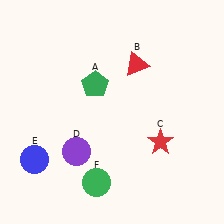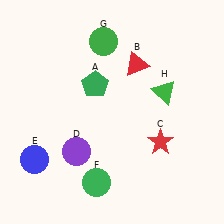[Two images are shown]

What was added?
A green circle (G), a green triangle (H) were added in Image 2.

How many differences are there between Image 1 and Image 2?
There are 2 differences between the two images.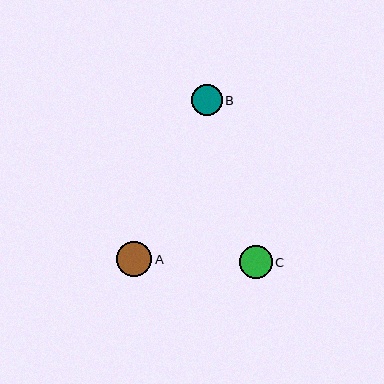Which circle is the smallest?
Circle B is the smallest with a size of approximately 31 pixels.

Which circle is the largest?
Circle A is the largest with a size of approximately 35 pixels.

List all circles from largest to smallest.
From largest to smallest: A, C, B.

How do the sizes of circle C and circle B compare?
Circle C and circle B are approximately the same size.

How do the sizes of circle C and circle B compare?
Circle C and circle B are approximately the same size.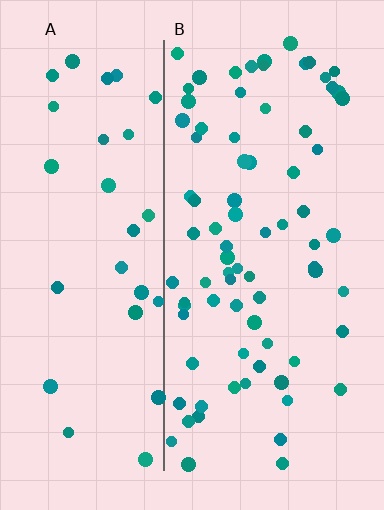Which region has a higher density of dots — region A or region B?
B (the right).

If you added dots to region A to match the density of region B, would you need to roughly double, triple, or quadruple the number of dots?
Approximately double.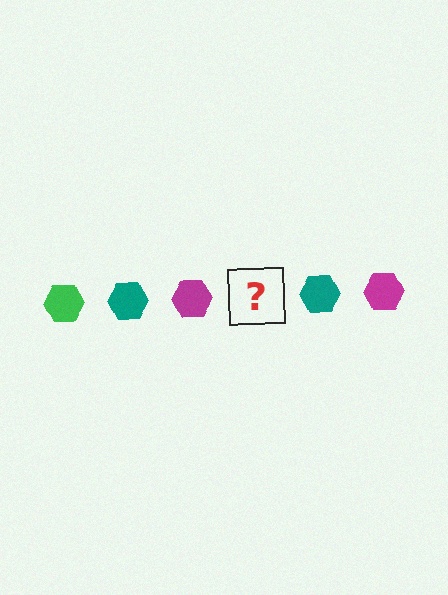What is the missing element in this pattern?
The missing element is a green hexagon.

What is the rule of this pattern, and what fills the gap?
The rule is that the pattern cycles through green, teal, magenta hexagons. The gap should be filled with a green hexagon.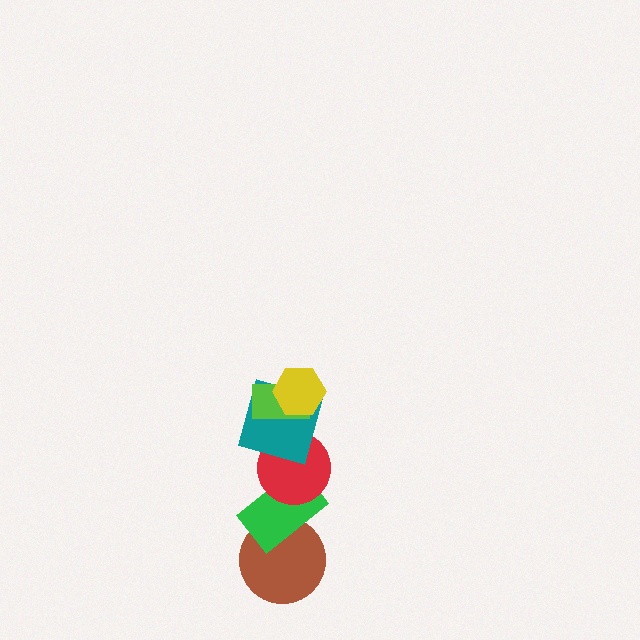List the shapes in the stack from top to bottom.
From top to bottom: the yellow hexagon, the lime rectangle, the teal square, the red circle, the green rectangle, the brown circle.